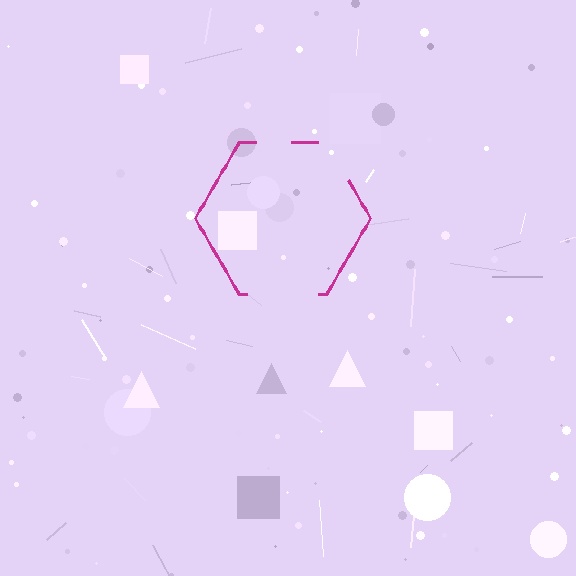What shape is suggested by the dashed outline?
The dashed outline suggests a hexagon.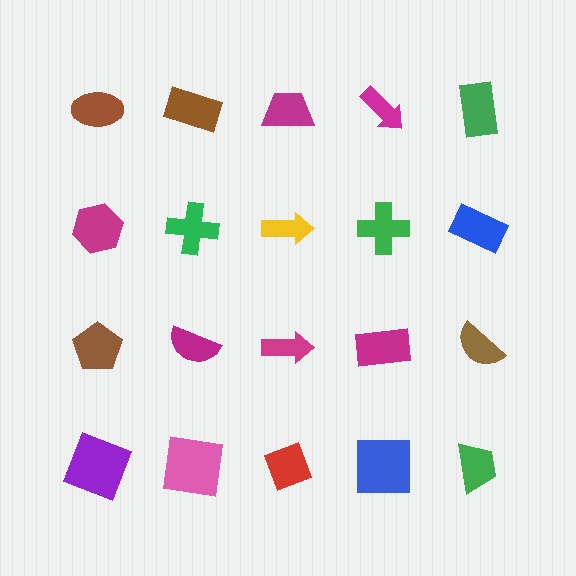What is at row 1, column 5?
A green rectangle.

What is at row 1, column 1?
A brown ellipse.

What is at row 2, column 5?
A blue rectangle.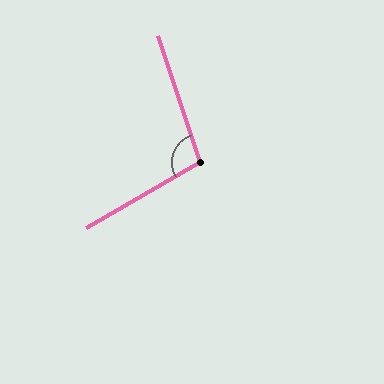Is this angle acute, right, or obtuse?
It is obtuse.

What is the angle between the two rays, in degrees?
Approximately 101 degrees.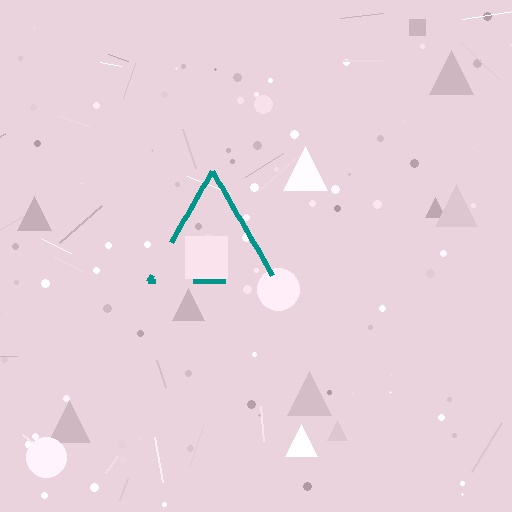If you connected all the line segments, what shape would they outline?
They would outline a triangle.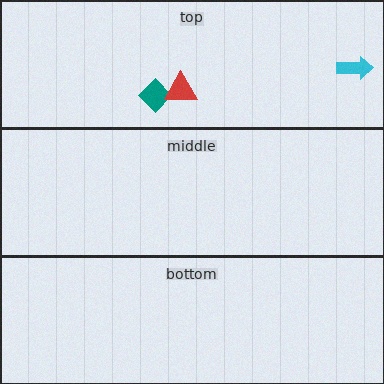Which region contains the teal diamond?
The top region.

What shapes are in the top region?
The teal diamond, the cyan arrow, the red triangle.